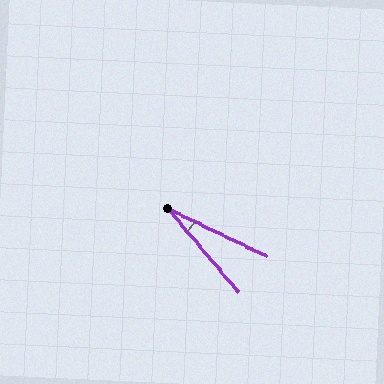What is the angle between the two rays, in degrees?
Approximately 25 degrees.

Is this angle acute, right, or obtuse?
It is acute.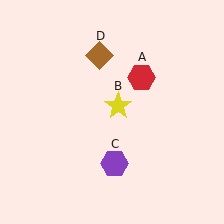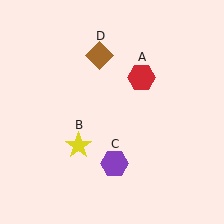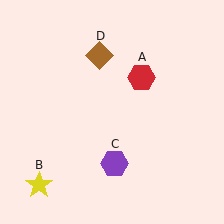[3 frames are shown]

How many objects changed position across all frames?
1 object changed position: yellow star (object B).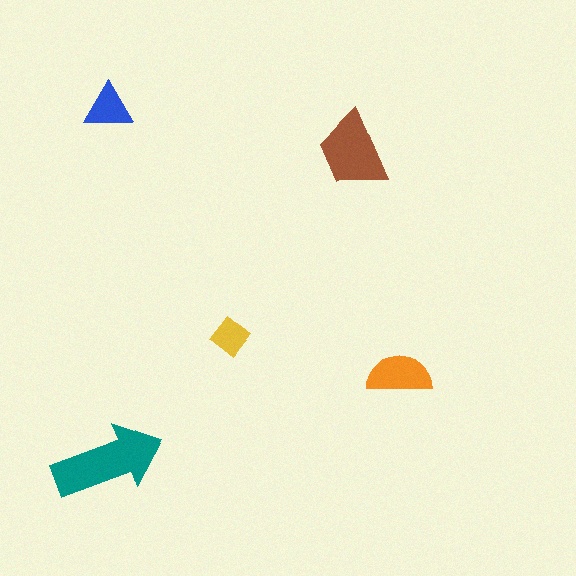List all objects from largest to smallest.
The teal arrow, the brown trapezoid, the orange semicircle, the blue triangle, the yellow diamond.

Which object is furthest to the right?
The orange semicircle is rightmost.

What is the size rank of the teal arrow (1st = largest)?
1st.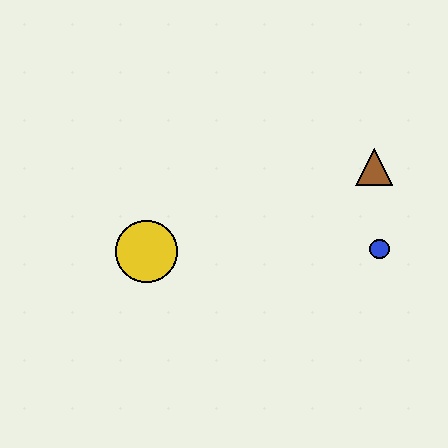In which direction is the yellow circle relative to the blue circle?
The yellow circle is to the left of the blue circle.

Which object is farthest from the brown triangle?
The yellow circle is farthest from the brown triangle.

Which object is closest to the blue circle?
The brown triangle is closest to the blue circle.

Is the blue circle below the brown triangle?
Yes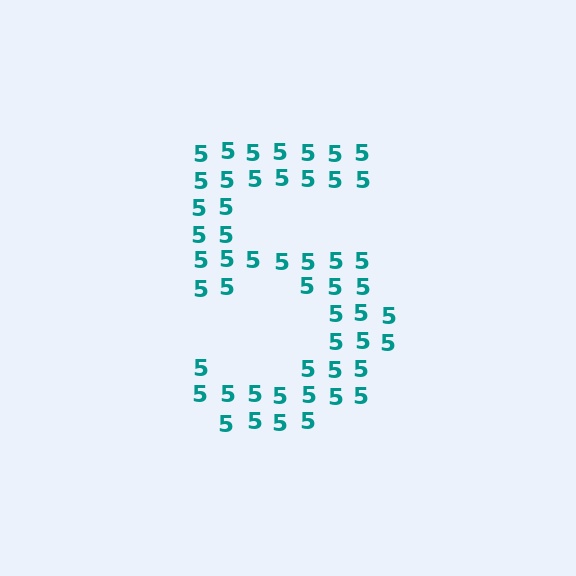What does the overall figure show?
The overall figure shows the digit 5.